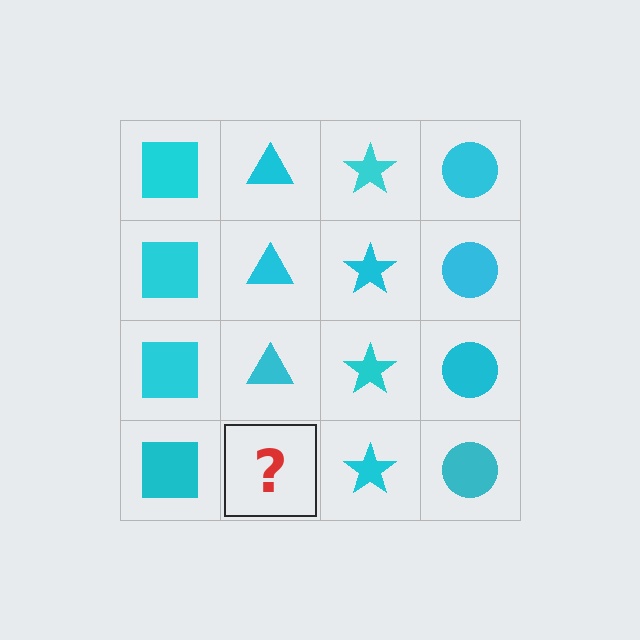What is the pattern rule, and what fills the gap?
The rule is that each column has a consistent shape. The gap should be filled with a cyan triangle.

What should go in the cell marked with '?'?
The missing cell should contain a cyan triangle.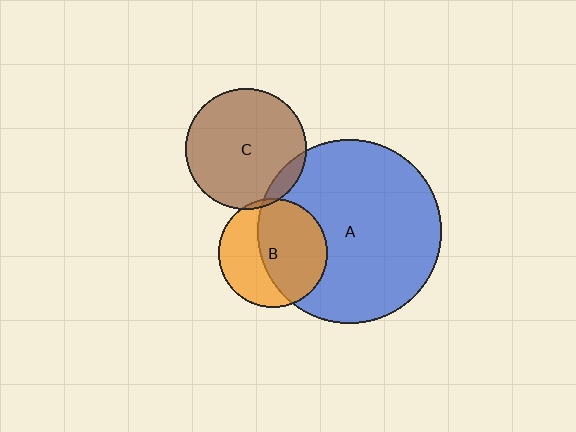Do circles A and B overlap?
Yes.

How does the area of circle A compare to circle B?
Approximately 2.9 times.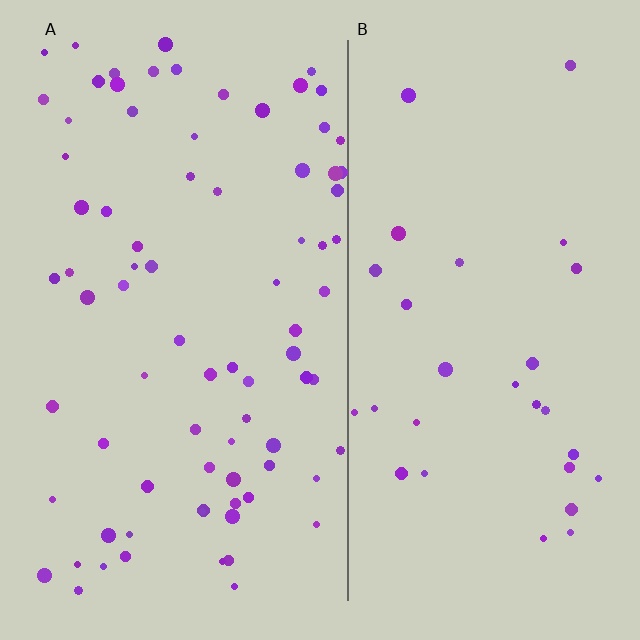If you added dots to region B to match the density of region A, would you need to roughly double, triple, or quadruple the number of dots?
Approximately triple.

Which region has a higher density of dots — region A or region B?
A (the left).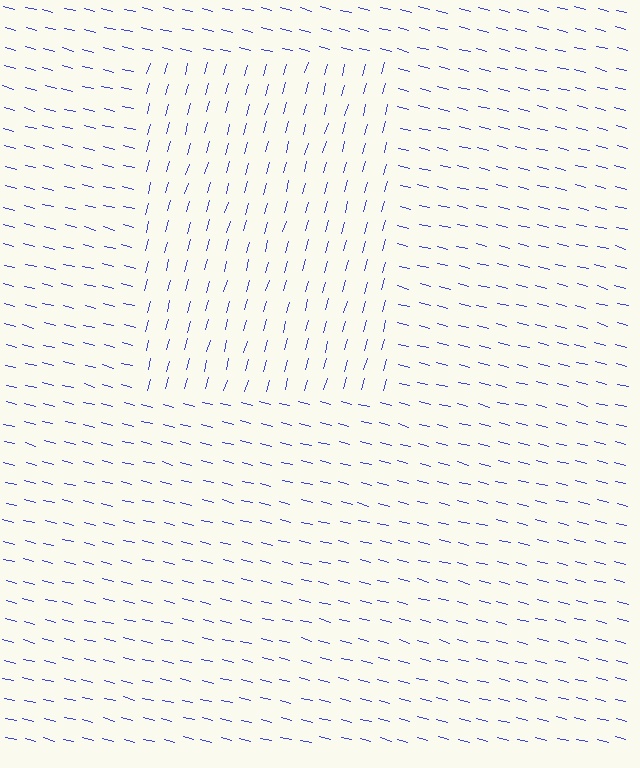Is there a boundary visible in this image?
Yes, there is a texture boundary formed by a change in line orientation.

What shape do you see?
I see a rectangle.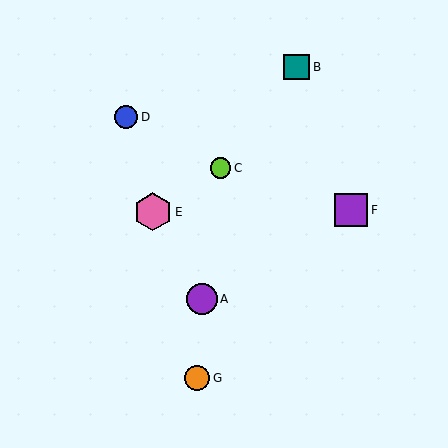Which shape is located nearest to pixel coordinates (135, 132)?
The blue circle (labeled D) at (126, 117) is nearest to that location.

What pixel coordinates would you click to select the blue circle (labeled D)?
Click at (126, 117) to select the blue circle D.